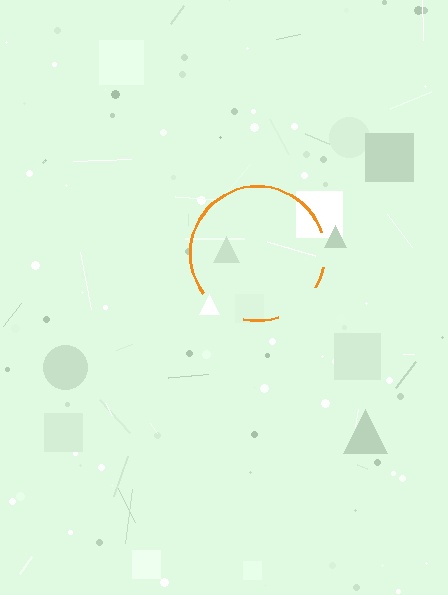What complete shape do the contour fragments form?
The contour fragments form a circle.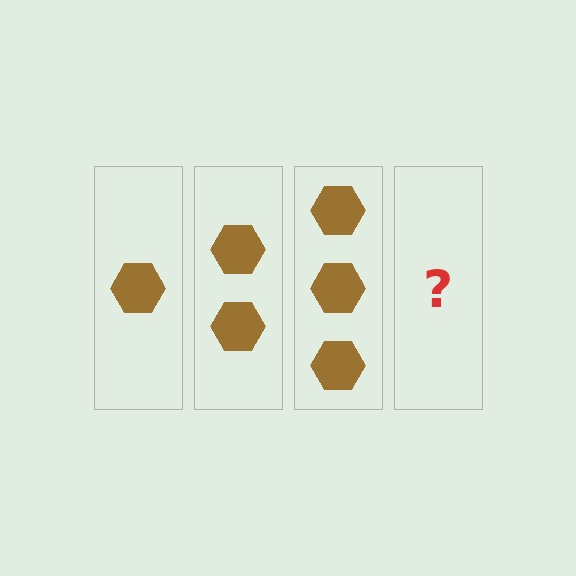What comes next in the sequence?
The next element should be 4 hexagons.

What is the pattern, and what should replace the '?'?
The pattern is that each step adds one more hexagon. The '?' should be 4 hexagons.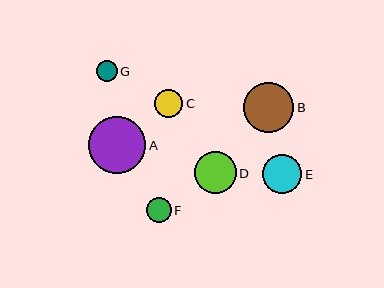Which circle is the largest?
Circle A is the largest with a size of approximately 57 pixels.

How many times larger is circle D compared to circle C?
Circle D is approximately 1.5 times the size of circle C.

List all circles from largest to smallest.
From largest to smallest: A, B, D, E, C, F, G.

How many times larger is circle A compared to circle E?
Circle A is approximately 1.5 times the size of circle E.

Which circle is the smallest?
Circle G is the smallest with a size of approximately 21 pixels.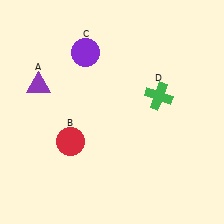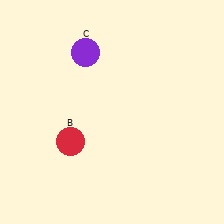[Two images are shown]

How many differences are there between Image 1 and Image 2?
There are 2 differences between the two images.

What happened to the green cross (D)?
The green cross (D) was removed in Image 2. It was in the top-right area of Image 1.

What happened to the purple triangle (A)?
The purple triangle (A) was removed in Image 2. It was in the top-left area of Image 1.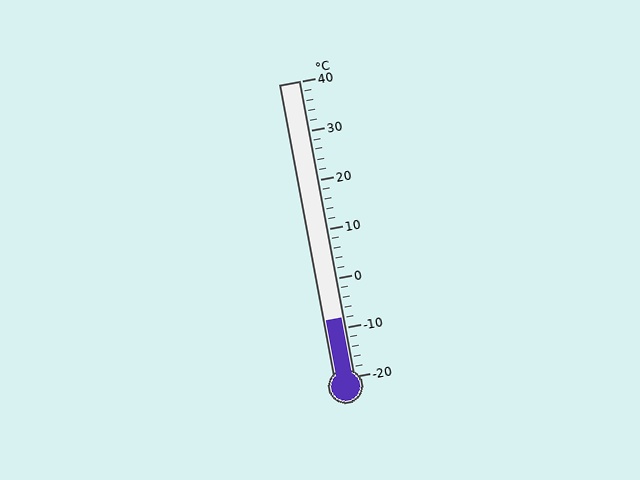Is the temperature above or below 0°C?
The temperature is below 0°C.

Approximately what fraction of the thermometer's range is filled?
The thermometer is filled to approximately 20% of its range.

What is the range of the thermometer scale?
The thermometer scale ranges from -20°C to 40°C.